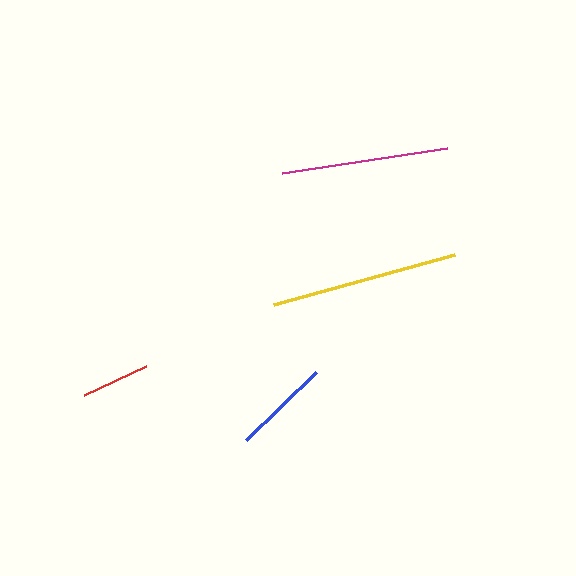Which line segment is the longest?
The yellow line is the longest at approximately 187 pixels.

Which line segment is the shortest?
The red line is the shortest at approximately 68 pixels.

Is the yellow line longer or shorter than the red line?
The yellow line is longer than the red line.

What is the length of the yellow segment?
The yellow segment is approximately 187 pixels long.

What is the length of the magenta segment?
The magenta segment is approximately 167 pixels long.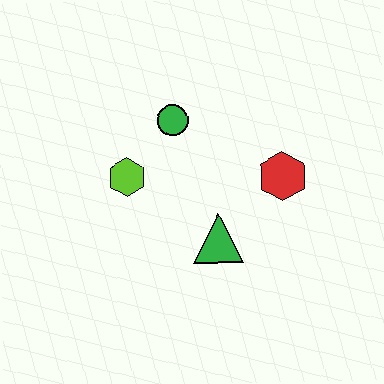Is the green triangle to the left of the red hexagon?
Yes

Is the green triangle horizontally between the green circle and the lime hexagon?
No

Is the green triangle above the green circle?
No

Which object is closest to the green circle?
The lime hexagon is closest to the green circle.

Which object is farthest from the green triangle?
The green circle is farthest from the green triangle.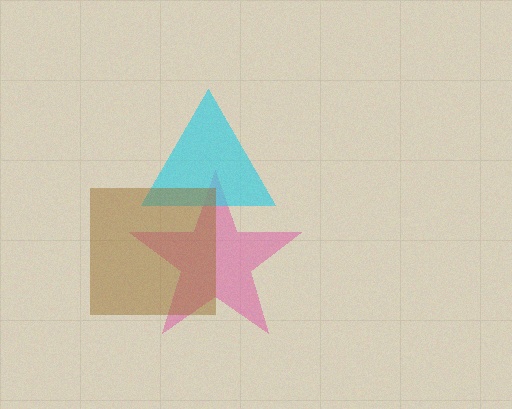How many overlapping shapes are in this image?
There are 3 overlapping shapes in the image.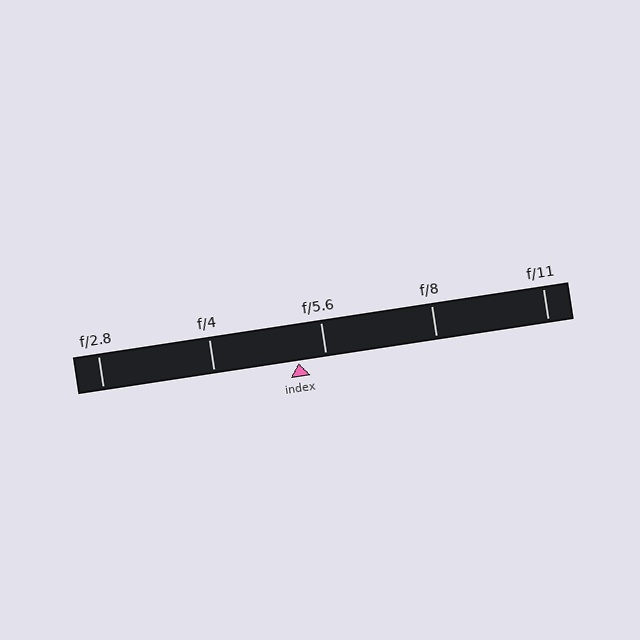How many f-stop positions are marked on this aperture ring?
There are 5 f-stop positions marked.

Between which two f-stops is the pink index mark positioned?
The index mark is between f/4 and f/5.6.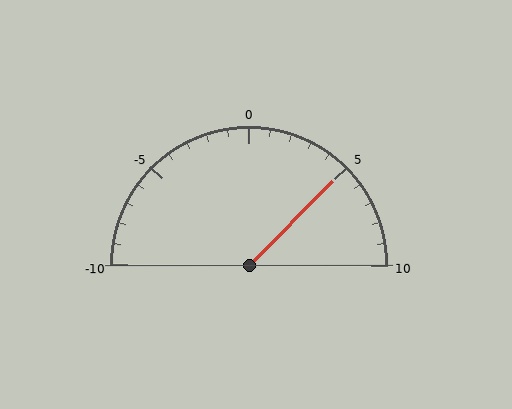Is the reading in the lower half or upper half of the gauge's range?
The reading is in the upper half of the range (-10 to 10).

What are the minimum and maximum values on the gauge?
The gauge ranges from -10 to 10.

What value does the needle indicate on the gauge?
The needle indicates approximately 5.